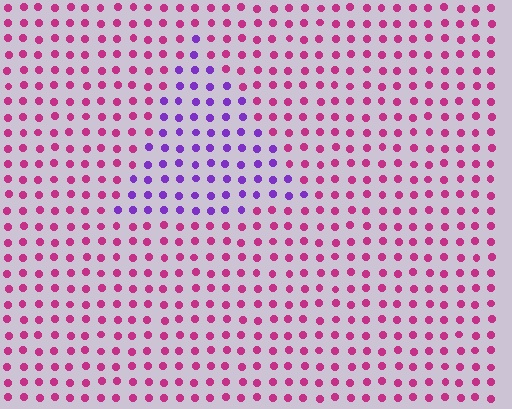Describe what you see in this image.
The image is filled with small magenta elements in a uniform arrangement. A triangle-shaped region is visible where the elements are tinted to a slightly different hue, forming a subtle color boundary.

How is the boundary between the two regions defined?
The boundary is defined purely by a slight shift in hue (about 53 degrees). Spacing, size, and orientation are identical on both sides.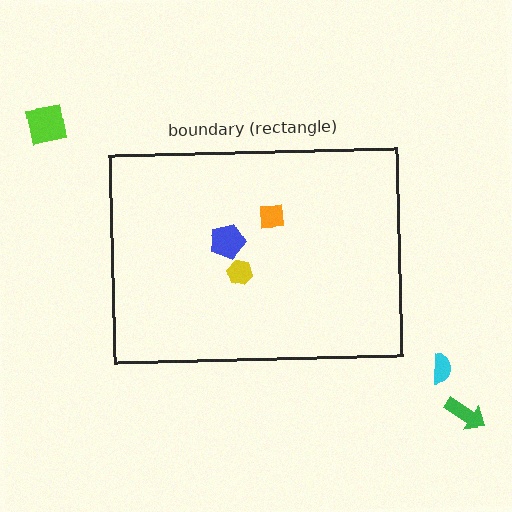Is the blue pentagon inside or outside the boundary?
Inside.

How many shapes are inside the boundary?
3 inside, 3 outside.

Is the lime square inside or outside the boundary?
Outside.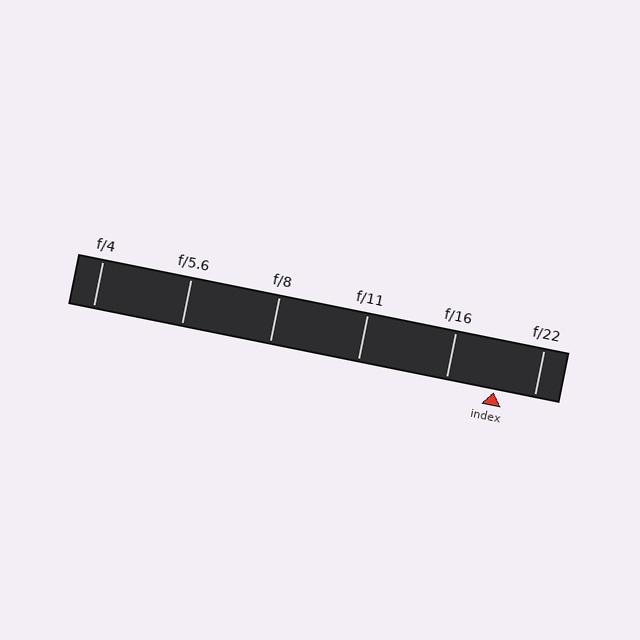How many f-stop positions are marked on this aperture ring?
There are 6 f-stop positions marked.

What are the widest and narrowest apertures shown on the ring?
The widest aperture shown is f/4 and the narrowest is f/22.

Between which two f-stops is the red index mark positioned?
The index mark is between f/16 and f/22.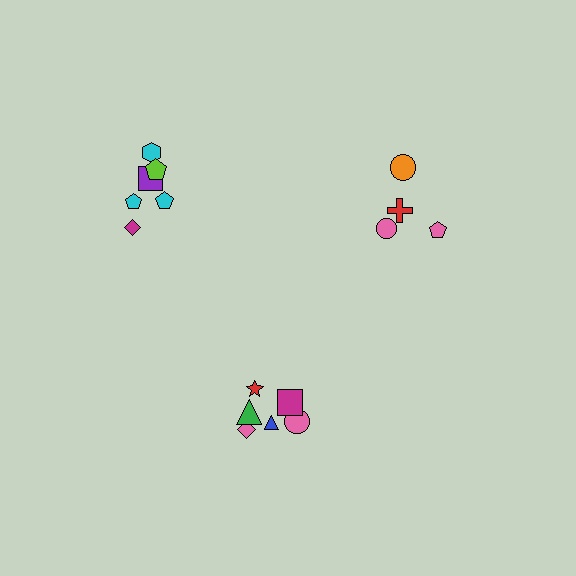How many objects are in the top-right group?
There are 4 objects.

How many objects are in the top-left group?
There are 6 objects.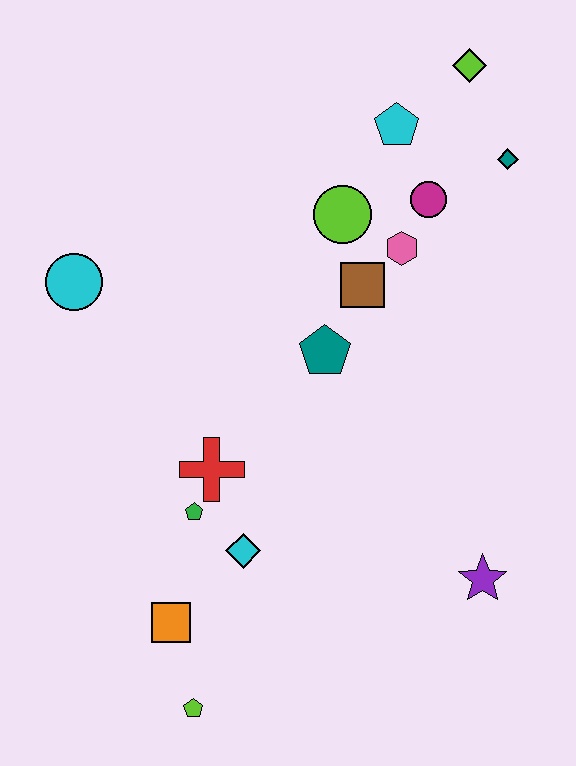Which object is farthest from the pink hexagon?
The lime pentagon is farthest from the pink hexagon.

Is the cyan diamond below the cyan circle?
Yes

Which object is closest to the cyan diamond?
The green pentagon is closest to the cyan diamond.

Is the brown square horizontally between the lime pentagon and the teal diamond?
Yes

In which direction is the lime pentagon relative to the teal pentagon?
The lime pentagon is below the teal pentagon.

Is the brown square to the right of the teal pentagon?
Yes